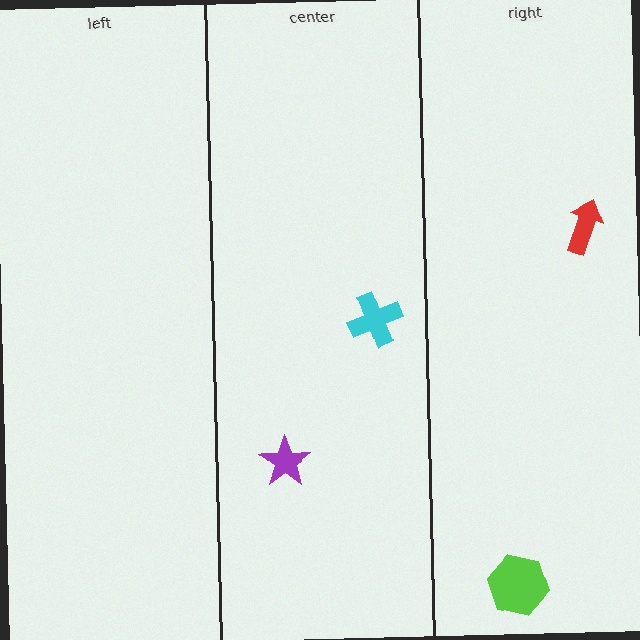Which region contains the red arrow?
The right region.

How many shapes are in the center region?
2.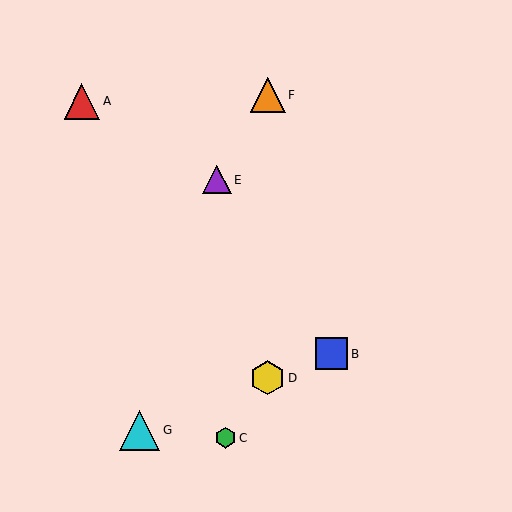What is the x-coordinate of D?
Object D is at x≈268.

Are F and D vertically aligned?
Yes, both are at x≈268.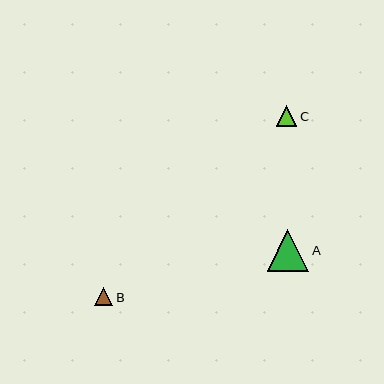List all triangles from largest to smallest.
From largest to smallest: A, C, B.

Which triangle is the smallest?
Triangle B is the smallest with a size of approximately 18 pixels.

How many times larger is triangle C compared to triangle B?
Triangle C is approximately 1.1 times the size of triangle B.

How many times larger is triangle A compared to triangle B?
Triangle A is approximately 2.3 times the size of triangle B.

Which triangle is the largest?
Triangle A is the largest with a size of approximately 41 pixels.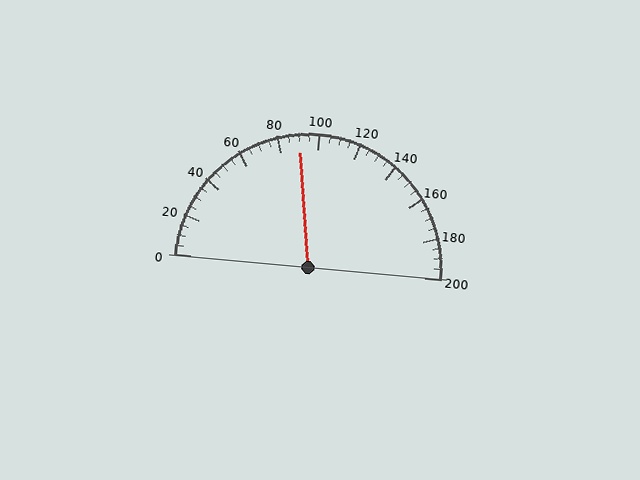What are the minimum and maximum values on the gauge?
The gauge ranges from 0 to 200.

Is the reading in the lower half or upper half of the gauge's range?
The reading is in the lower half of the range (0 to 200).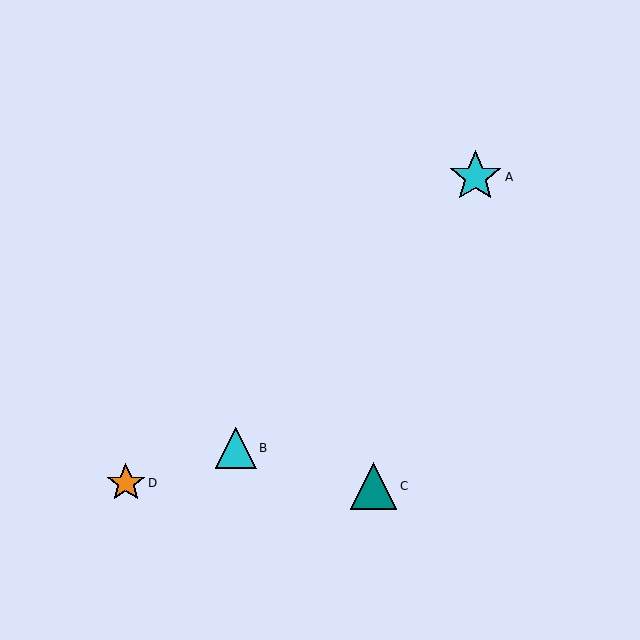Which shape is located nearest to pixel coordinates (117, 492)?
The orange star (labeled D) at (126, 483) is nearest to that location.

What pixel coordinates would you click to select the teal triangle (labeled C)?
Click at (373, 486) to select the teal triangle C.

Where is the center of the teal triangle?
The center of the teal triangle is at (373, 486).